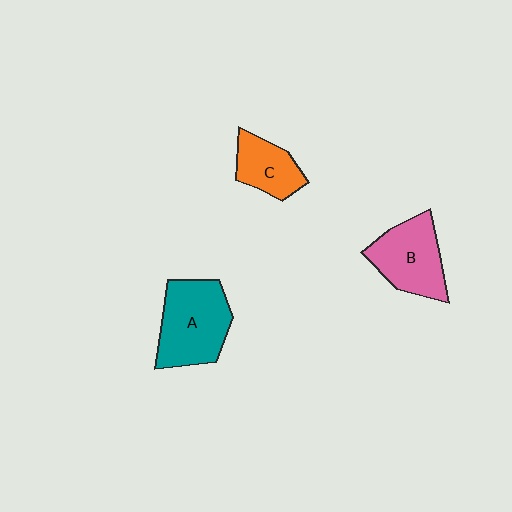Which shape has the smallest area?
Shape C (orange).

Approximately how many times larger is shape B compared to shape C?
Approximately 1.5 times.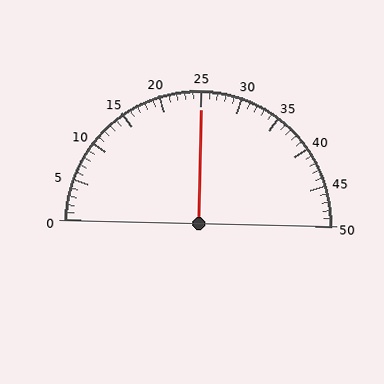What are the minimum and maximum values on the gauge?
The gauge ranges from 0 to 50.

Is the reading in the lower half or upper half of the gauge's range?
The reading is in the upper half of the range (0 to 50).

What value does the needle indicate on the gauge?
The needle indicates approximately 25.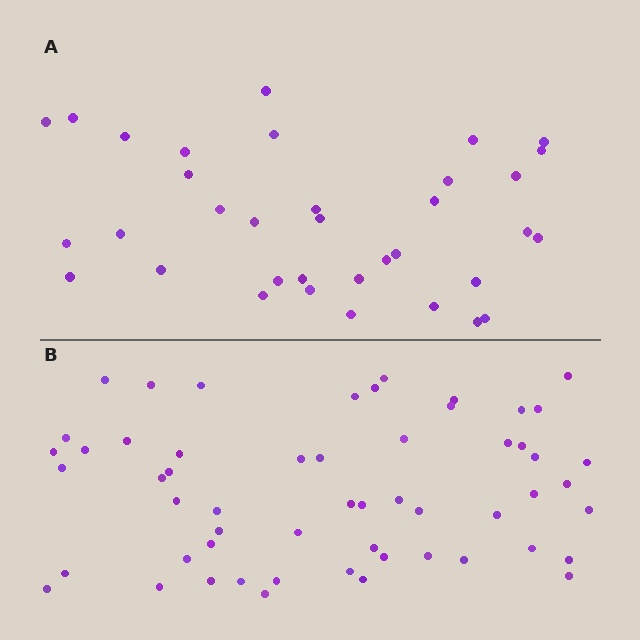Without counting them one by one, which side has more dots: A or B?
Region B (the bottom region) has more dots.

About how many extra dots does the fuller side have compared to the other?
Region B has approximately 20 more dots than region A.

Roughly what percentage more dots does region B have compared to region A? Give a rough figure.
About 60% more.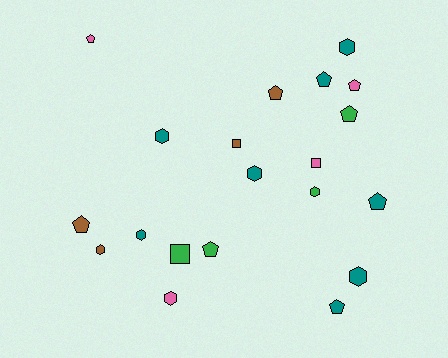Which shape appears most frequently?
Pentagon, with 9 objects.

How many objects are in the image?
There are 20 objects.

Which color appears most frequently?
Teal, with 8 objects.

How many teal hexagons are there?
There are 5 teal hexagons.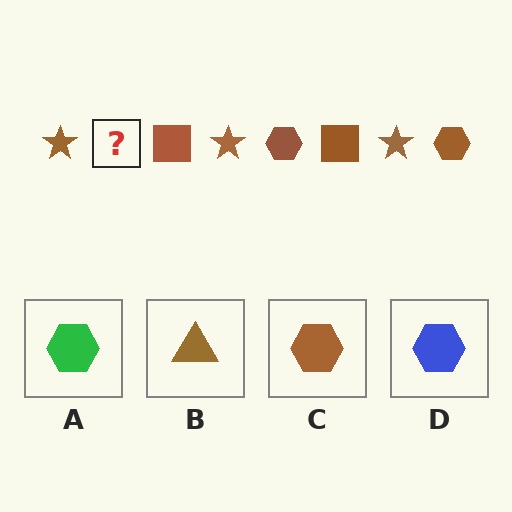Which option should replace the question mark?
Option C.